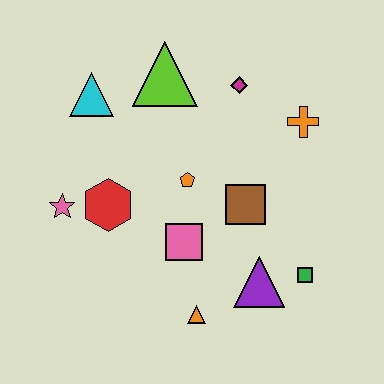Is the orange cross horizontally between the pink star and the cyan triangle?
No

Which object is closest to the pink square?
The orange pentagon is closest to the pink square.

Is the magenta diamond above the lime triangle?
No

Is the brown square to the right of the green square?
No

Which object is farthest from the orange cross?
The pink star is farthest from the orange cross.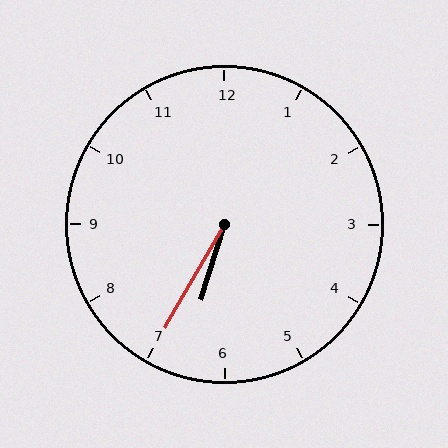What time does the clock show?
6:35.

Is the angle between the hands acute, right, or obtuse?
It is acute.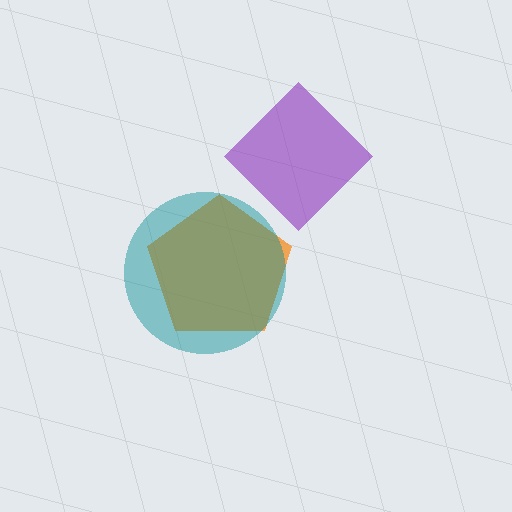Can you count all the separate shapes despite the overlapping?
Yes, there are 3 separate shapes.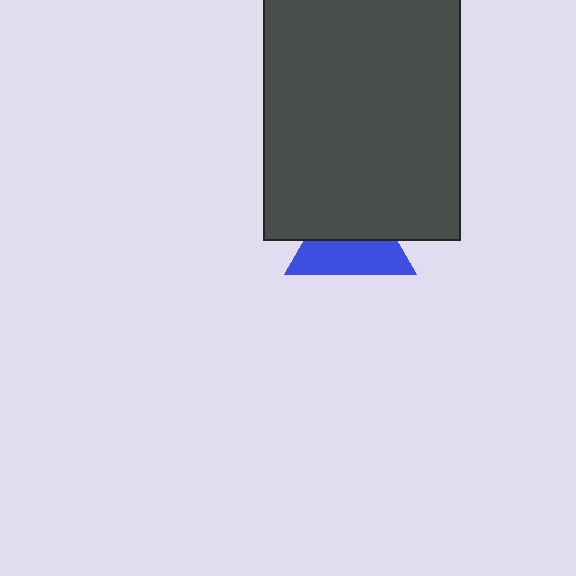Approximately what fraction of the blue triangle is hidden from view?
Roughly 50% of the blue triangle is hidden behind the dark gray rectangle.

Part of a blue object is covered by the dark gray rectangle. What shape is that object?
It is a triangle.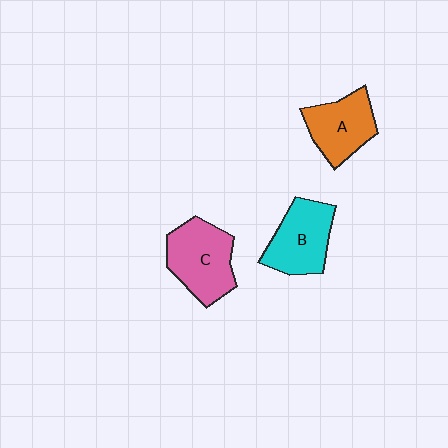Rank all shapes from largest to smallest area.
From largest to smallest: C (pink), B (cyan), A (orange).